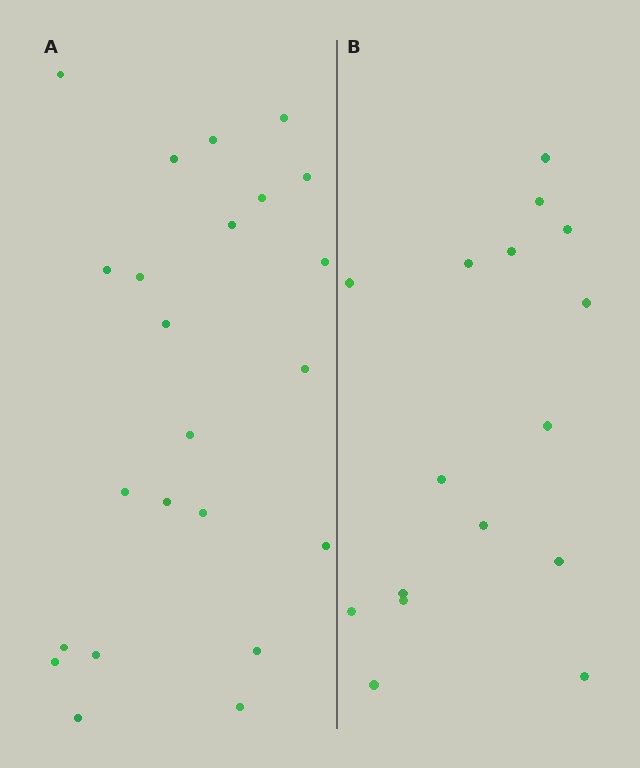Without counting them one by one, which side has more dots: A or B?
Region A (the left region) has more dots.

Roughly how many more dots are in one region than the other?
Region A has roughly 8 or so more dots than region B.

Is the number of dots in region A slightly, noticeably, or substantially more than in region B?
Region A has noticeably more, but not dramatically so. The ratio is roughly 1.4 to 1.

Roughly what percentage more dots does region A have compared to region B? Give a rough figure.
About 45% more.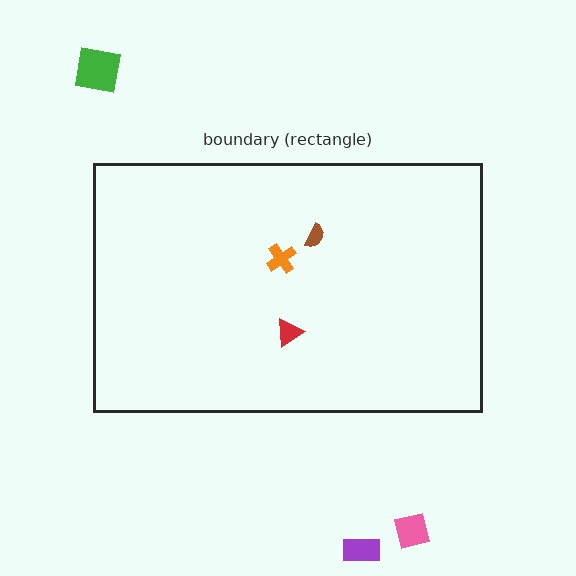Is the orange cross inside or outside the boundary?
Inside.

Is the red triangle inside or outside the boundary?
Inside.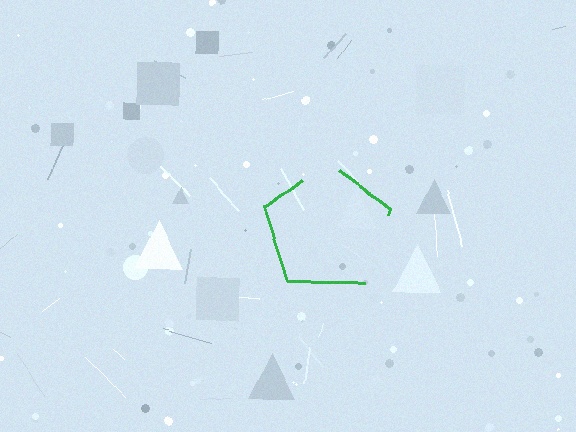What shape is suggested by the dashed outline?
The dashed outline suggests a pentagon.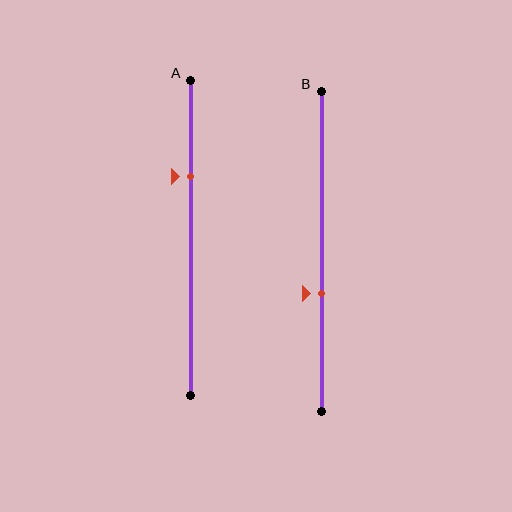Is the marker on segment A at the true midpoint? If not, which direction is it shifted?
No, the marker on segment A is shifted upward by about 20% of the segment length.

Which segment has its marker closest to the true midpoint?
Segment B has its marker closest to the true midpoint.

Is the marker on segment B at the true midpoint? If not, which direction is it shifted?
No, the marker on segment B is shifted downward by about 13% of the segment length.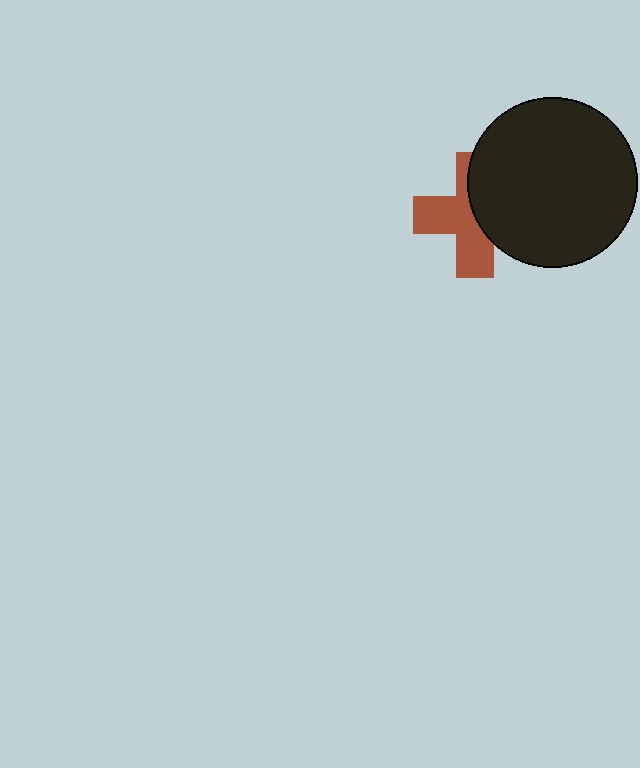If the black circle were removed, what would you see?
You would see the complete brown cross.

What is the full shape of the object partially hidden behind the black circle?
The partially hidden object is a brown cross.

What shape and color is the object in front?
The object in front is a black circle.